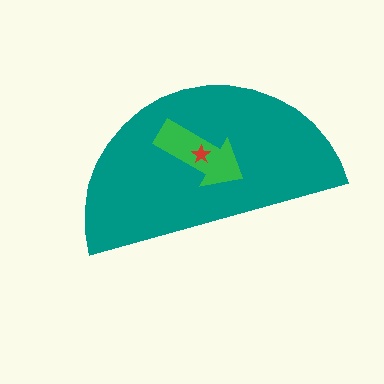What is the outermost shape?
The teal semicircle.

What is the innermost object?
The red star.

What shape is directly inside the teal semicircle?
The green arrow.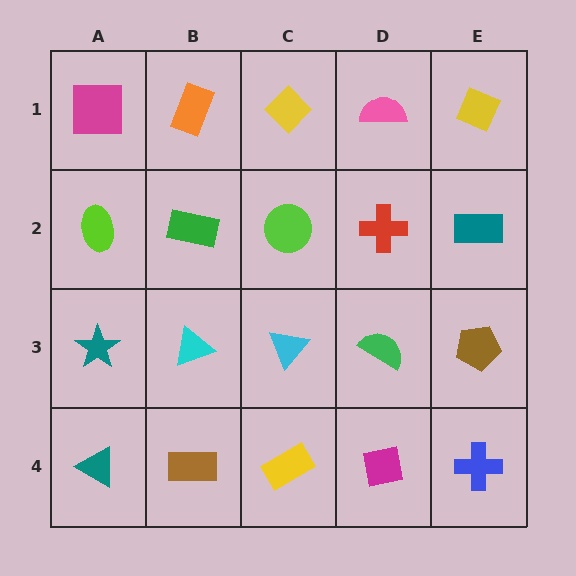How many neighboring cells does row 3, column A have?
3.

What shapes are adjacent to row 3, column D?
A red cross (row 2, column D), a magenta square (row 4, column D), a cyan triangle (row 3, column C), a brown pentagon (row 3, column E).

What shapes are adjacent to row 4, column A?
A teal star (row 3, column A), a brown rectangle (row 4, column B).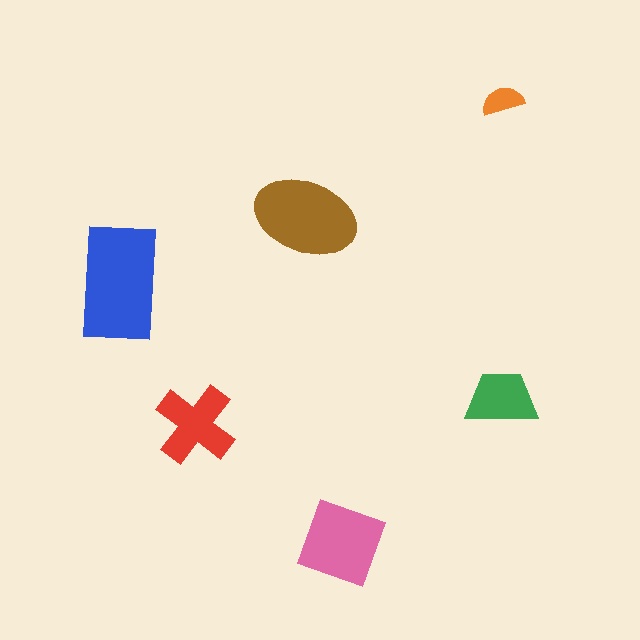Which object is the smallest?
The orange semicircle.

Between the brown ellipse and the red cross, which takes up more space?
The brown ellipse.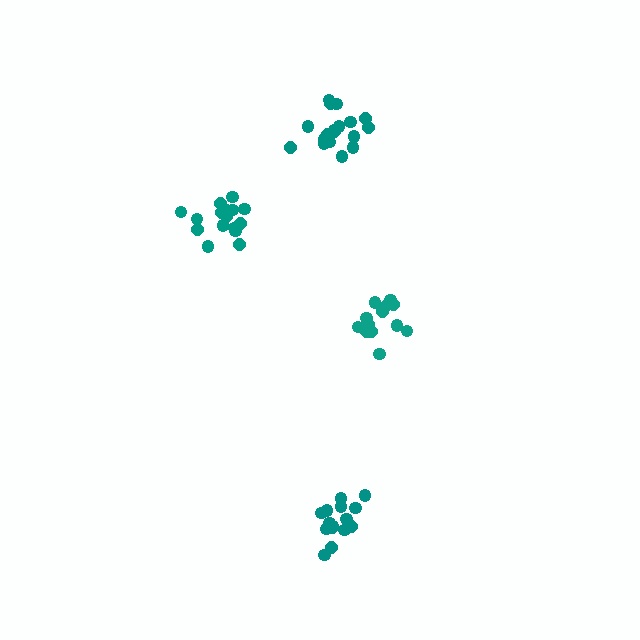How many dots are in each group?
Group 1: 18 dots, Group 2: 13 dots, Group 3: 17 dots, Group 4: 15 dots (63 total).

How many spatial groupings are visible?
There are 4 spatial groupings.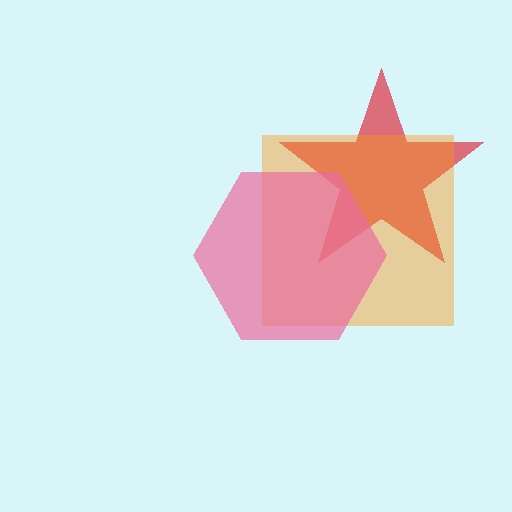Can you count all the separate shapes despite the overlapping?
Yes, there are 3 separate shapes.